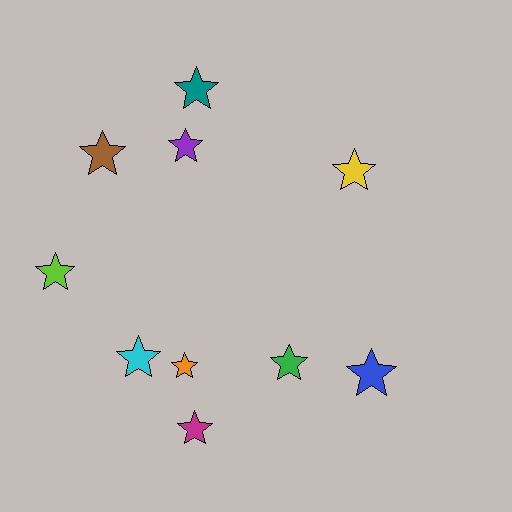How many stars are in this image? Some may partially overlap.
There are 10 stars.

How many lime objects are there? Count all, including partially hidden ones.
There is 1 lime object.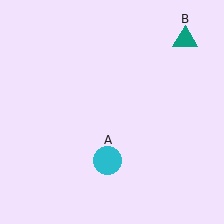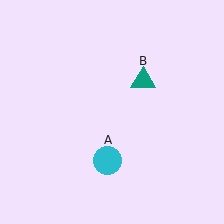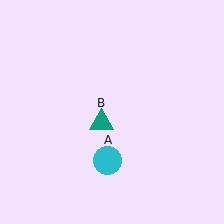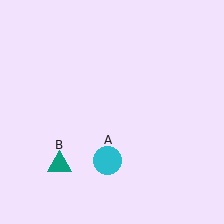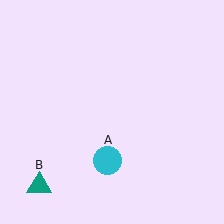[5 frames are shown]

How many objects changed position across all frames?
1 object changed position: teal triangle (object B).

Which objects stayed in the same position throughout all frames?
Cyan circle (object A) remained stationary.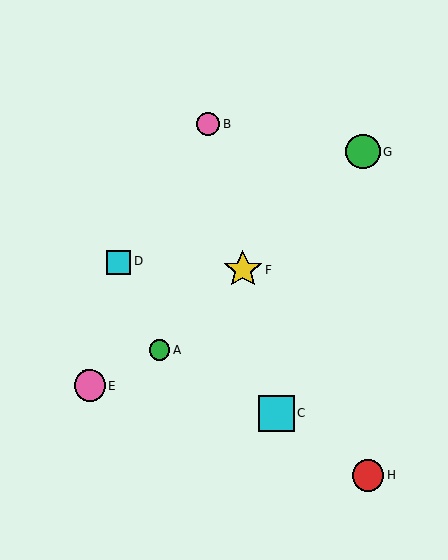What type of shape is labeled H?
Shape H is a red circle.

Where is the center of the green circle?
The center of the green circle is at (363, 152).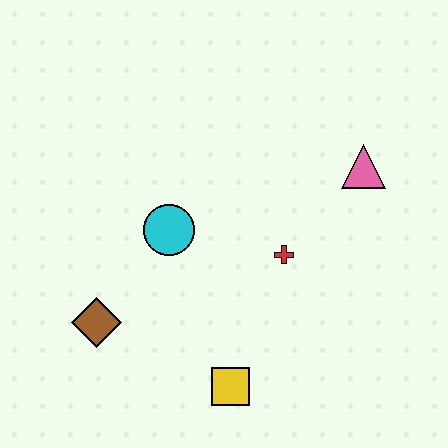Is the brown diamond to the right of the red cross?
No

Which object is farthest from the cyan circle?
The pink triangle is farthest from the cyan circle.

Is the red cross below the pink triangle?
Yes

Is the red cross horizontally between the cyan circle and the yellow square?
No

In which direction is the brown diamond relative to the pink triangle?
The brown diamond is to the left of the pink triangle.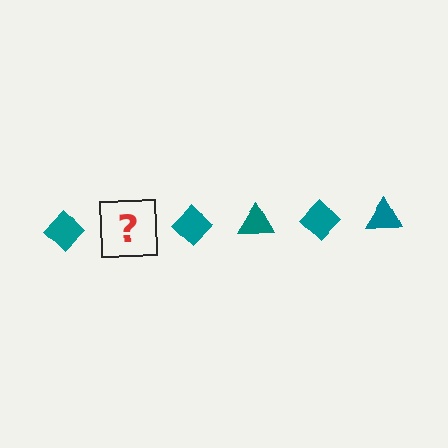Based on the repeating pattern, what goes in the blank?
The blank should be a teal triangle.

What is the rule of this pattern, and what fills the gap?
The rule is that the pattern cycles through diamond, triangle shapes in teal. The gap should be filled with a teal triangle.